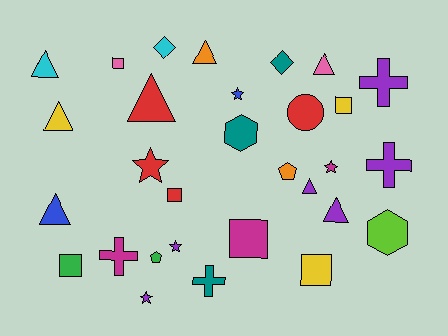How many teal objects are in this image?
There are 3 teal objects.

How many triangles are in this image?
There are 8 triangles.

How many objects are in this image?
There are 30 objects.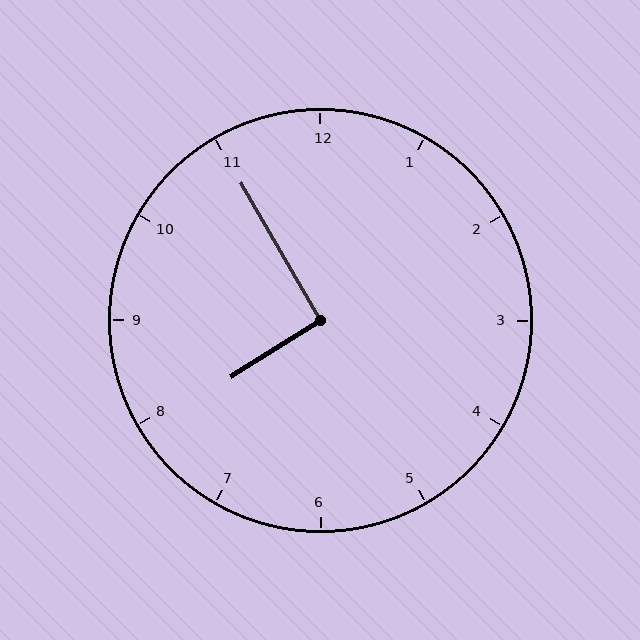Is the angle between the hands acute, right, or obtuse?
It is right.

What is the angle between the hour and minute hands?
Approximately 92 degrees.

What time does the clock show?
7:55.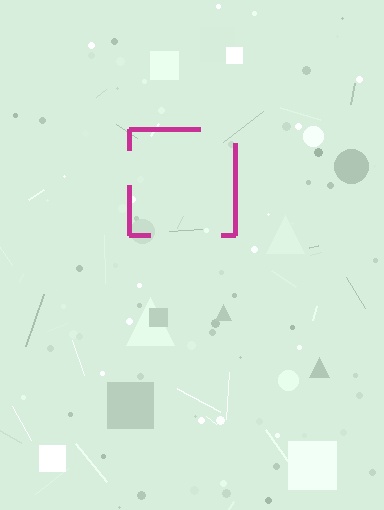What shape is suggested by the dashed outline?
The dashed outline suggests a square.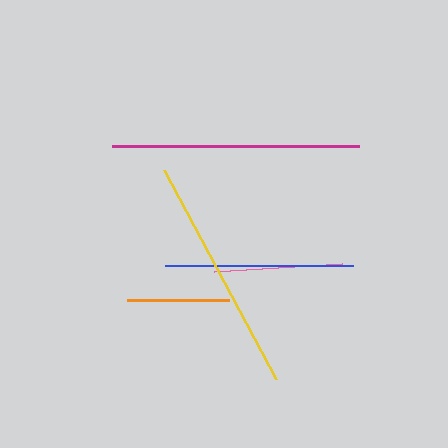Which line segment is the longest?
The magenta line is the longest at approximately 247 pixels.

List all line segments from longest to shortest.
From longest to shortest: magenta, yellow, blue, pink, orange.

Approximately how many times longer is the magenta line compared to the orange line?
The magenta line is approximately 2.4 times the length of the orange line.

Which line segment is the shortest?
The orange line is the shortest at approximately 101 pixels.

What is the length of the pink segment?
The pink segment is approximately 128 pixels long.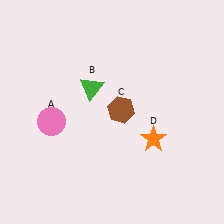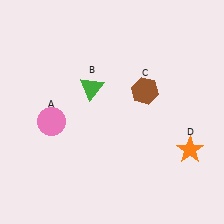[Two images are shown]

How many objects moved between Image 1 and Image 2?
2 objects moved between the two images.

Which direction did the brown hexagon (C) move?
The brown hexagon (C) moved right.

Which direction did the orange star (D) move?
The orange star (D) moved right.